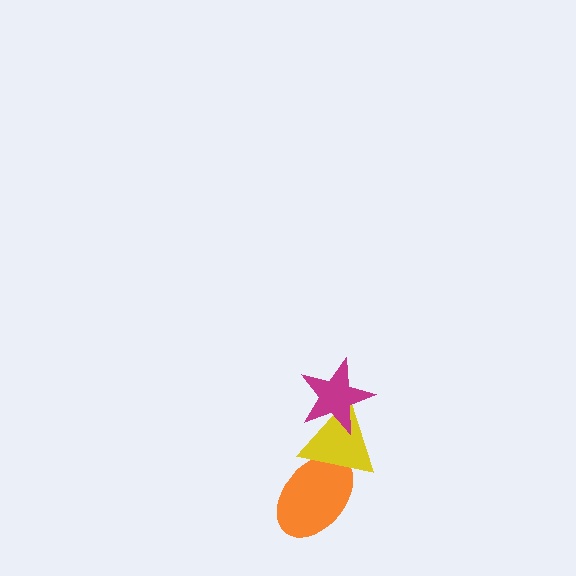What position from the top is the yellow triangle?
The yellow triangle is 2nd from the top.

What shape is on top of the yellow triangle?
The magenta star is on top of the yellow triangle.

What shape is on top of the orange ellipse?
The yellow triangle is on top of the orange ellipse.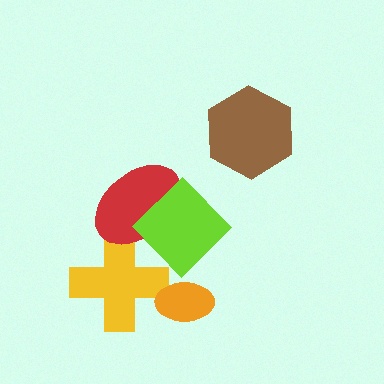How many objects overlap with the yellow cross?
2 objects overlap with the yellow cross.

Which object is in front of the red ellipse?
The lime diamond is in front of the red ellipse.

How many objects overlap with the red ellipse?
2 objects overlap with the red ellipse.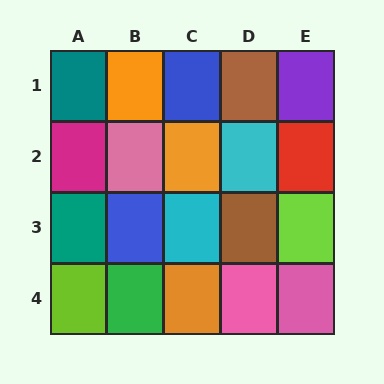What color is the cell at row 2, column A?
Magenta.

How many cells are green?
1 cell is green.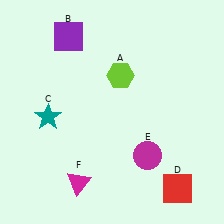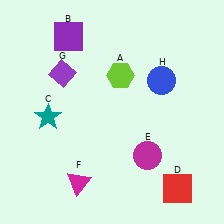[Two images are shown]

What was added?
A purple diamond (G), a blue circle (H) were added in Image 2.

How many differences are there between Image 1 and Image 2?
There are 2 differences between the two images.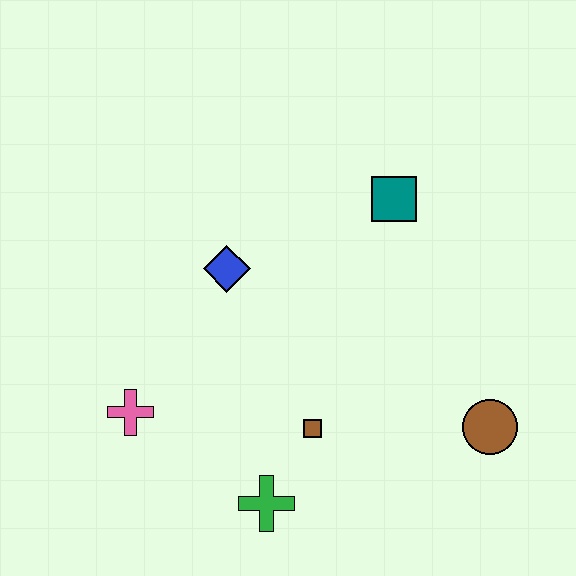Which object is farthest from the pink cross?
The brown circle is farthest from the pink cross.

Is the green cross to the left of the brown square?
Yes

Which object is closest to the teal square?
The blue diamond is closest to the teal square.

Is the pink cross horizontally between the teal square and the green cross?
No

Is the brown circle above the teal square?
No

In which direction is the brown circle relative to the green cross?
The brown circle is to the right of the green cross.